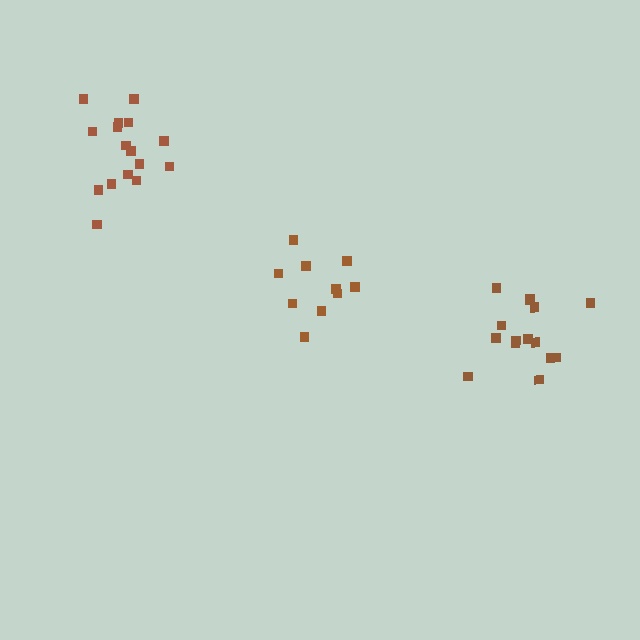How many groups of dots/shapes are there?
There are 3 groups.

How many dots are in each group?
Group 1: 10 dots, Group 2: 15 dots, Group 3: 16 dots (41 total).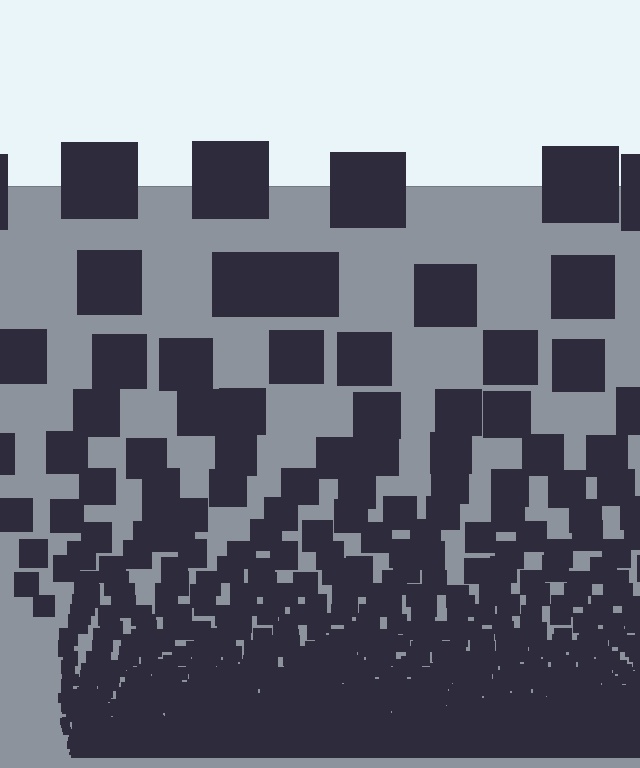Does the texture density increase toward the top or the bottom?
Density increases toward the bottom.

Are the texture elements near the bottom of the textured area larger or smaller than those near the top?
Smaller. The gradient is inverted — elements near the bottom are smaller and denser.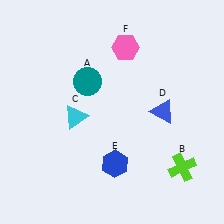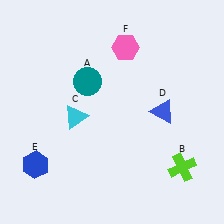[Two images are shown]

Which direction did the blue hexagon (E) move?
The blue hexagon (E) moved left.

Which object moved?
The blue hexagon (E) moved left.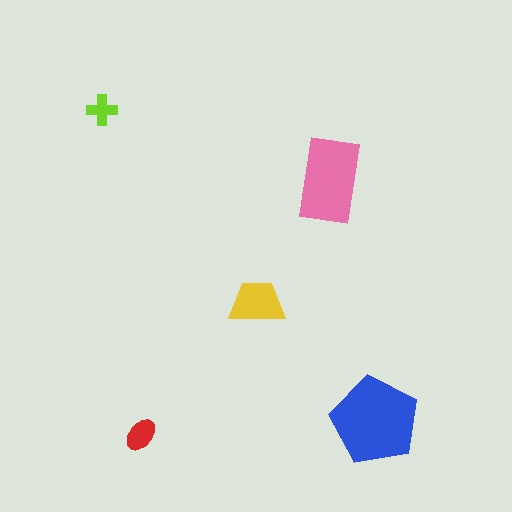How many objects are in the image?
There are 5 objects in the image.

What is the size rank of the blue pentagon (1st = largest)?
1st.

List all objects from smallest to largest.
The lime cross, the red ellipse, the yellow trapezoid, the pink rectangle, the blue pentagon.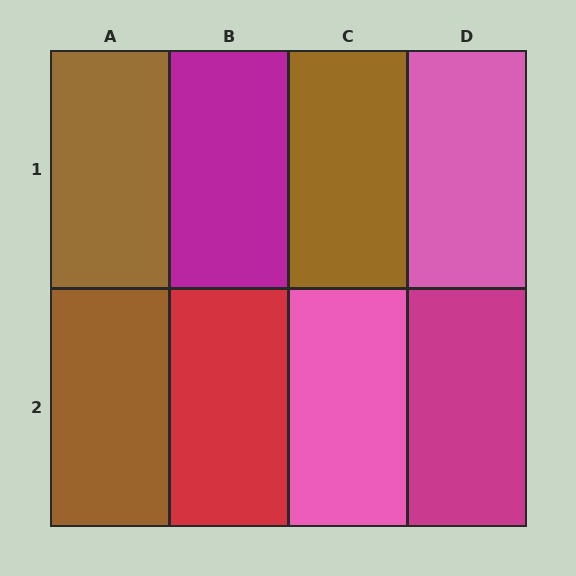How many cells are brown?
3 cells are brown.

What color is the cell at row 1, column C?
Brown.